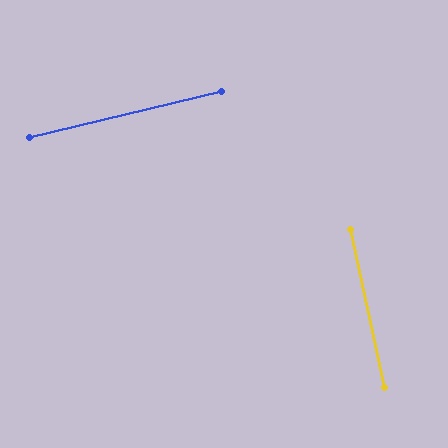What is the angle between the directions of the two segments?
Approximately 89 degrees.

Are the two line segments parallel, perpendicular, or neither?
Perpendicular — they meet at approximately 89°.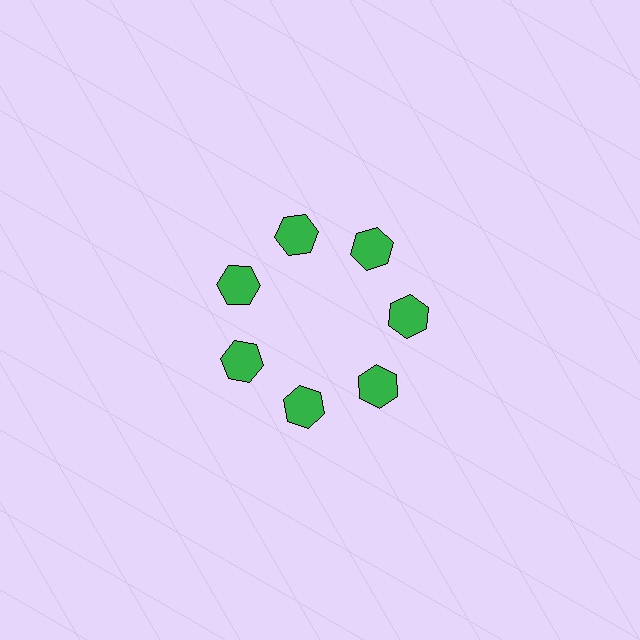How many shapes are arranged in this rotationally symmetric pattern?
There are 7 shapes, arranged in 7 groups of 1.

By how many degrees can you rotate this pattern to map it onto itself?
The pattern maps onto itself every 51 degrees of rotation.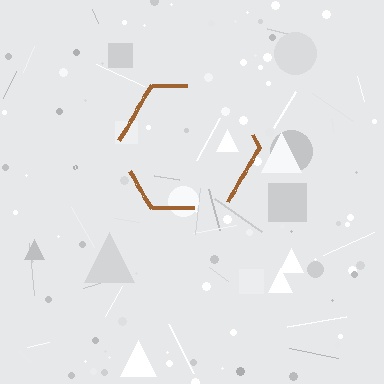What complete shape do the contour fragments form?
The contour fragments form a hexagon.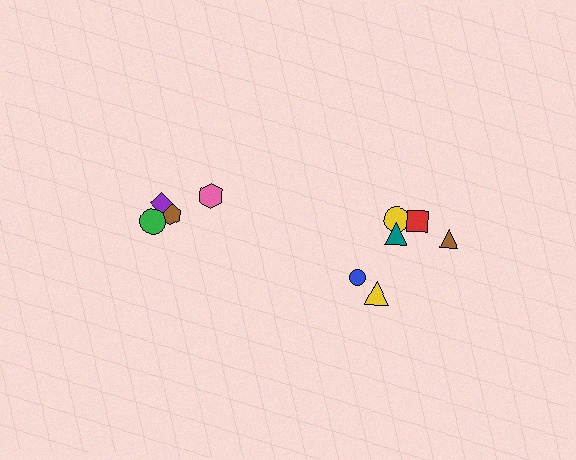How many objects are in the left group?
There are 4 objects.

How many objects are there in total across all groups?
There are 10 objects.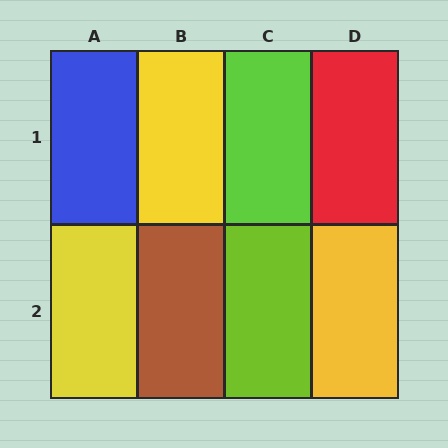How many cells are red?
1 cell is red.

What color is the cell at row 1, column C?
Lime.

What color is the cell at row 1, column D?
Red.